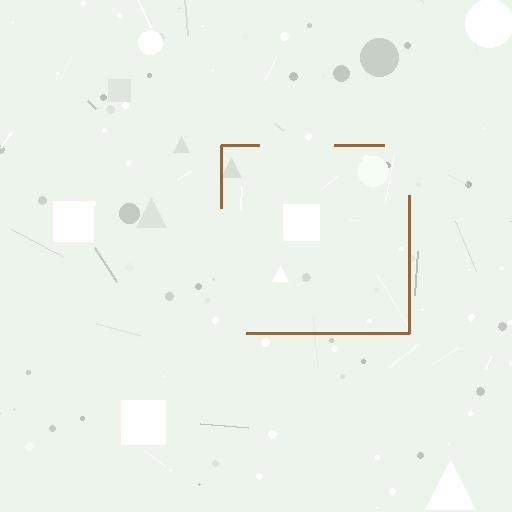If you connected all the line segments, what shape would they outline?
They would outline a square.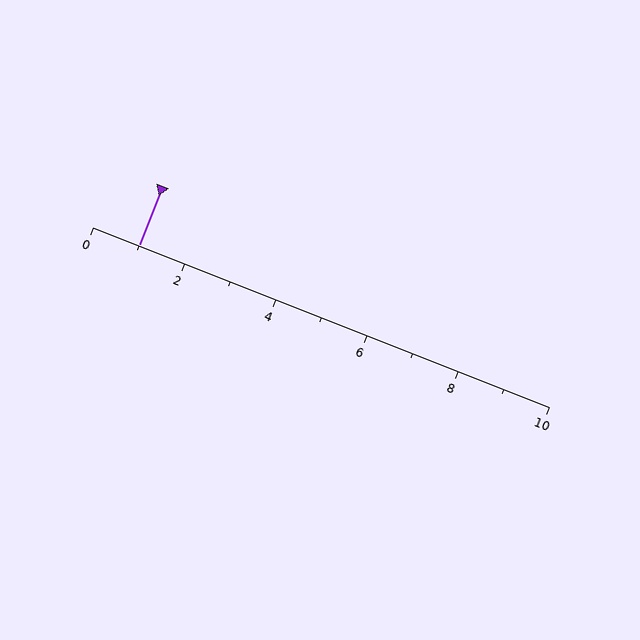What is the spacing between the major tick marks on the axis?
The major ticks are spaced 2 apart.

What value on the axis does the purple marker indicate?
The marker indicates approximately 1.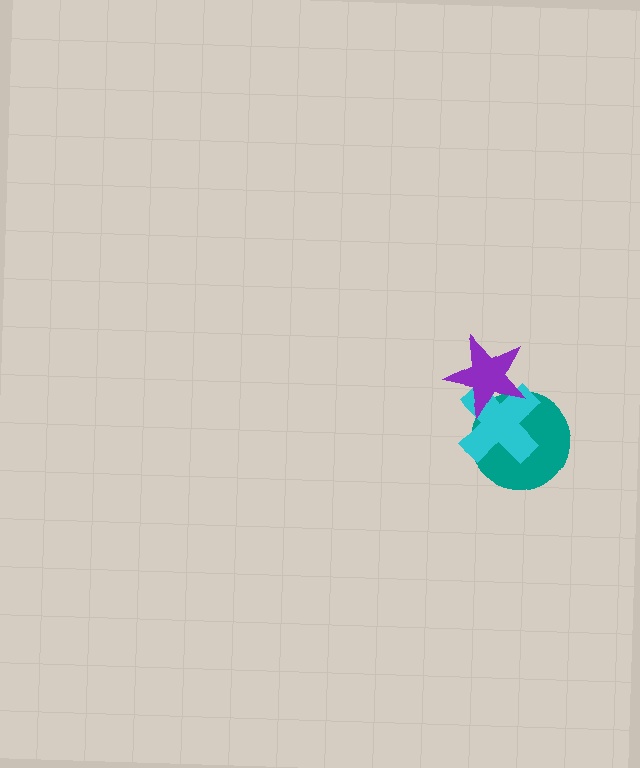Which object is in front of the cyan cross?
The purple star is in front of the cyan cross.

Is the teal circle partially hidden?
Yes, it is partially covered by another shape.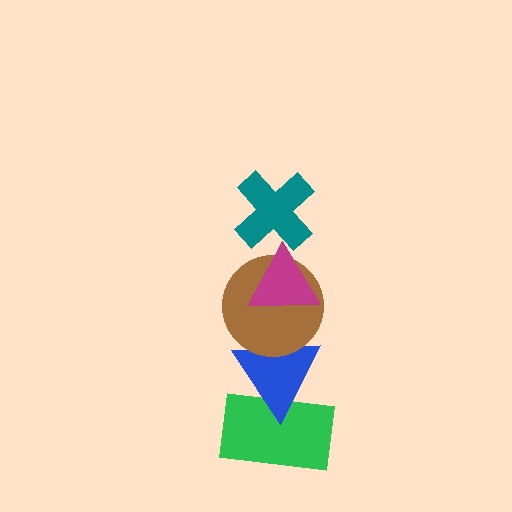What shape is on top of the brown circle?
The magenta triangle is on top of the brown circle.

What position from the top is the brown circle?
The brown circle is 3rd from the top.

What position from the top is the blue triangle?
The blue triangle is 4th from the top.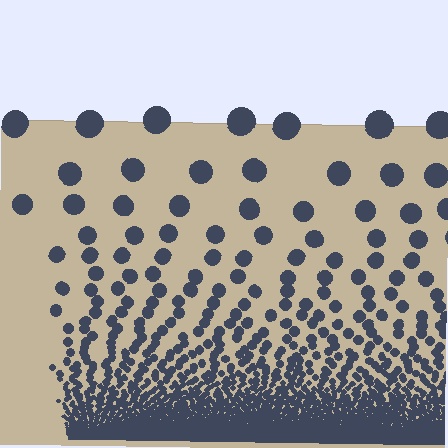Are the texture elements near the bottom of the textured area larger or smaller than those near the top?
Smaller. The gradient is inverted — elements near the bottom are smaller and denser.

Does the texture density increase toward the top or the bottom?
Density increases toward the bottom.